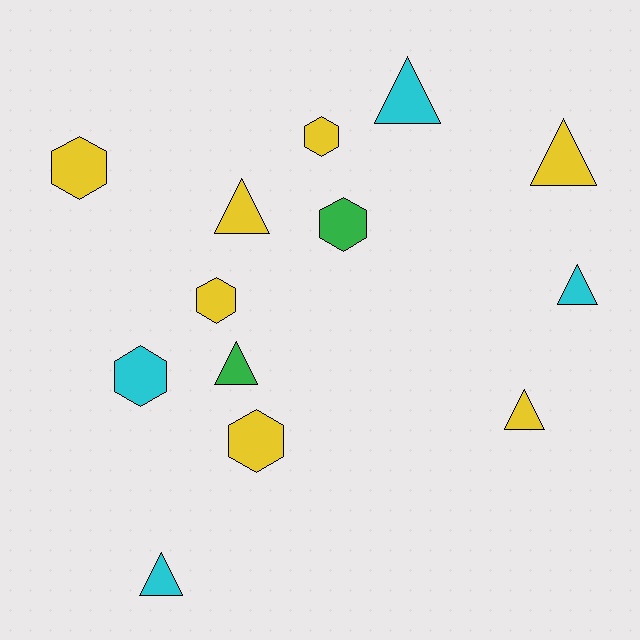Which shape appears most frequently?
Triangle, with 7 objects.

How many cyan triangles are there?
There are 3 cyan triangles.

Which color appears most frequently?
Yellow, with 7 objects.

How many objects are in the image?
There are 13 objects.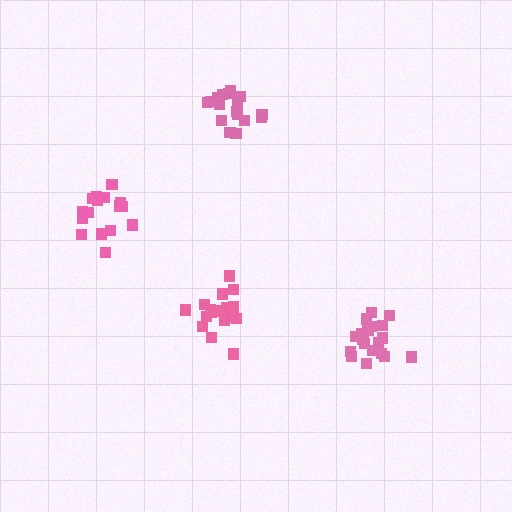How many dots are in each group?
Group 1: 17 dots, Group 2: 19 dots, Group 3: 16 dots, Group 4: 18 dots (70 total).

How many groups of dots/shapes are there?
There are 4 groups.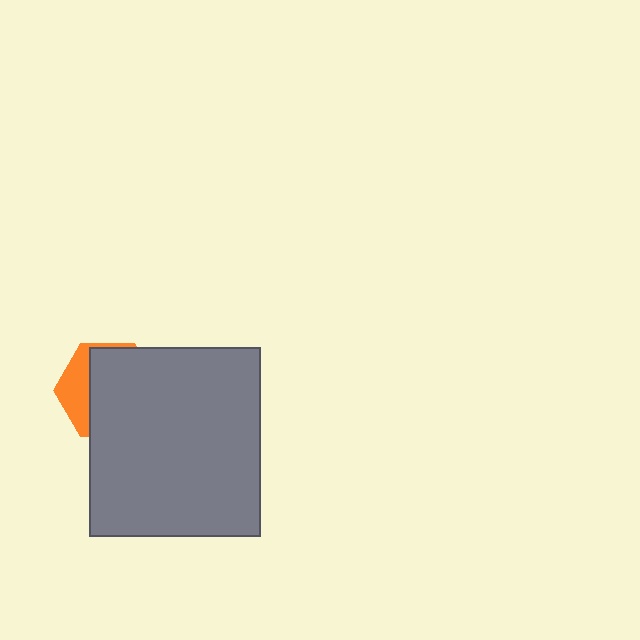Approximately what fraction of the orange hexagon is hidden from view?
Roughly 70% of the orange hexagon is hidden behind the gray rectangle.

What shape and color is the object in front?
The object in front is a gray rectangle.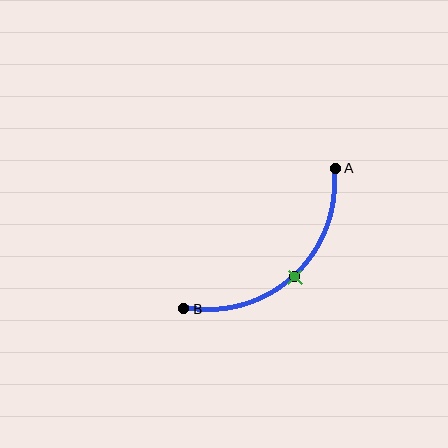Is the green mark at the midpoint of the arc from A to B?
Yes. The green mark lies on the arc at equal arc-length from both A and B — it is the arc midpoint.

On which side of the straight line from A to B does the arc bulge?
The arc bulges below and to the right of the straight line connecting A and B.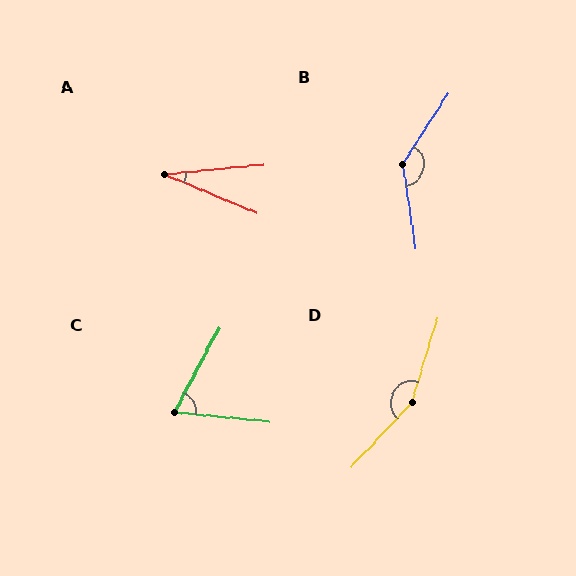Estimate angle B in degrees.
Approximately 138 degrees.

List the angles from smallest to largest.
A (28°), C (67°), B (138°), D (154°).